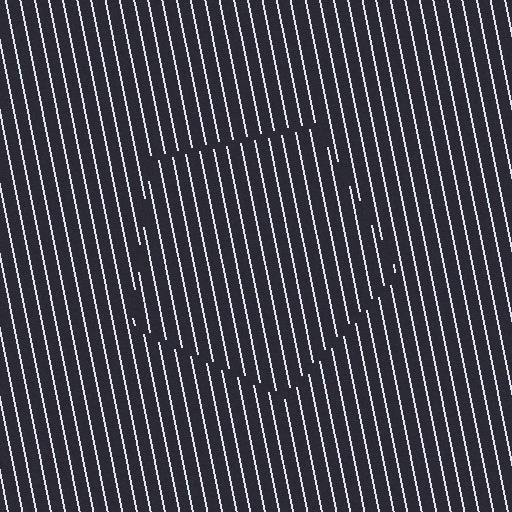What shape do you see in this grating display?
An illusory pentagon. The interior of the shape contains the same grating, shifted by half a period — the contour is defined by the phase discontinuity where line-ends from the inner and outer gratings abut.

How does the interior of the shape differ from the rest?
The interior of the shape contains the same grating, shifted by half a period — the contour is defined by the phase discontinuity where line-ends from the inner and outer gratings abut.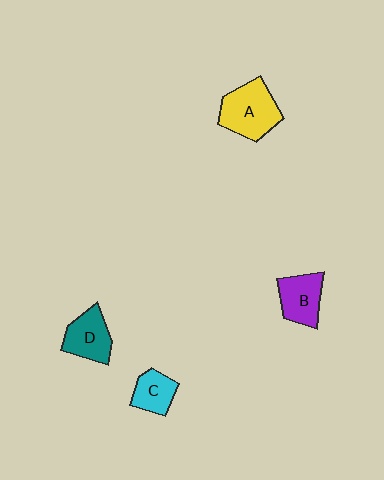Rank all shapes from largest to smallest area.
From largest to smallest: A (yellow), D (teal), B (purple), C (cyan).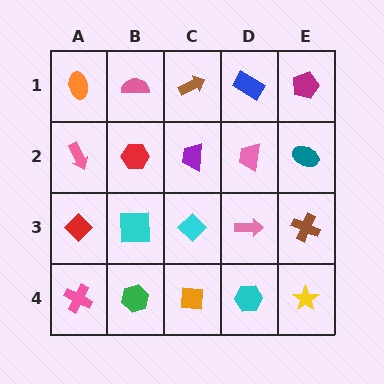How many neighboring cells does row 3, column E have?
3.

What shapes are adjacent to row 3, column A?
A pink arrow (row 2, column A), a pink cross (row 4, column A), a cyan square (row 3, column B).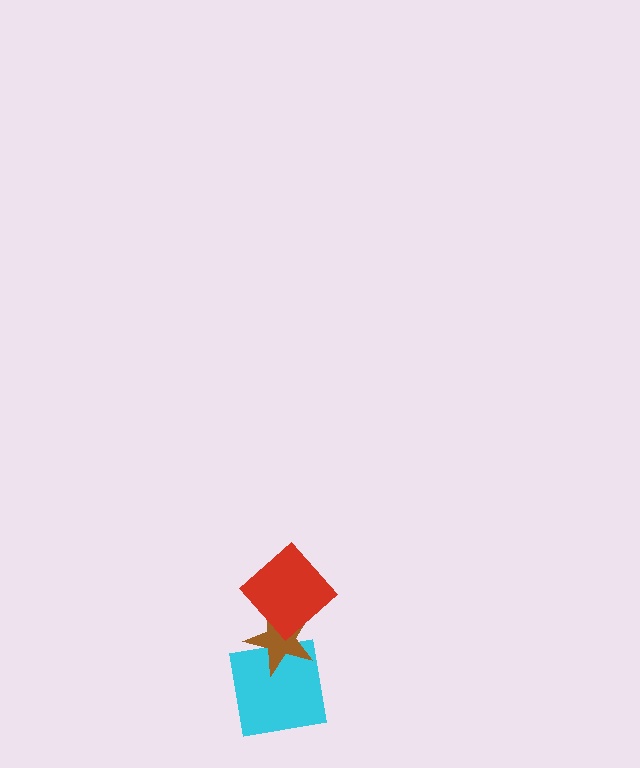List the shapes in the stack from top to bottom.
From top to bottom: the red diamond, the brown star, the cyan square.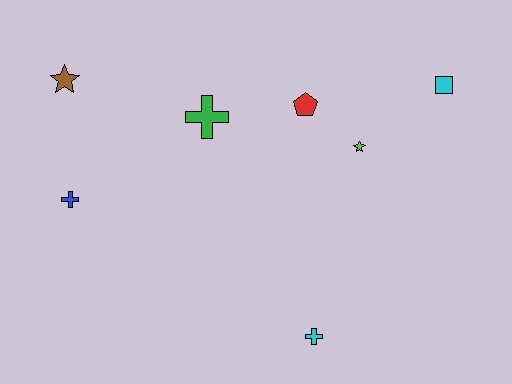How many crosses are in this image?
There are 3 crosses.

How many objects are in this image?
There are 7 objects.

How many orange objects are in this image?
There are no orange objects.